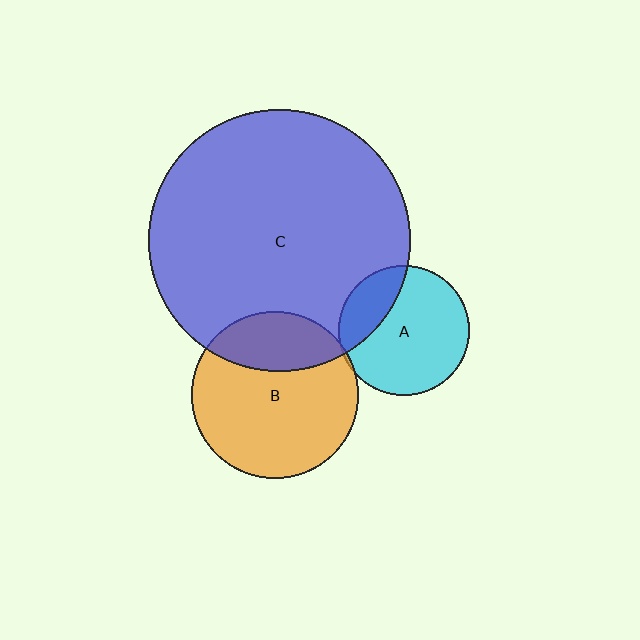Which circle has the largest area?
Circle C (blue).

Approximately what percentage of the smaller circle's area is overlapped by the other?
Approximately 25%.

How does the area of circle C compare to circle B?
Approximately 2.5 times.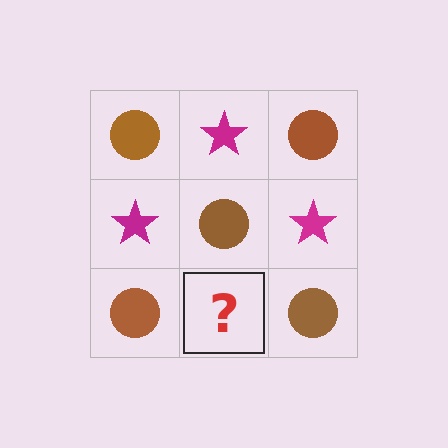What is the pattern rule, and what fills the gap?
The rule is that it alternates brown circle and magenta star in a checkerboard pattern. The gap should be filled with a magenta star.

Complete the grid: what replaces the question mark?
The question mark should be replaced with a magenta star.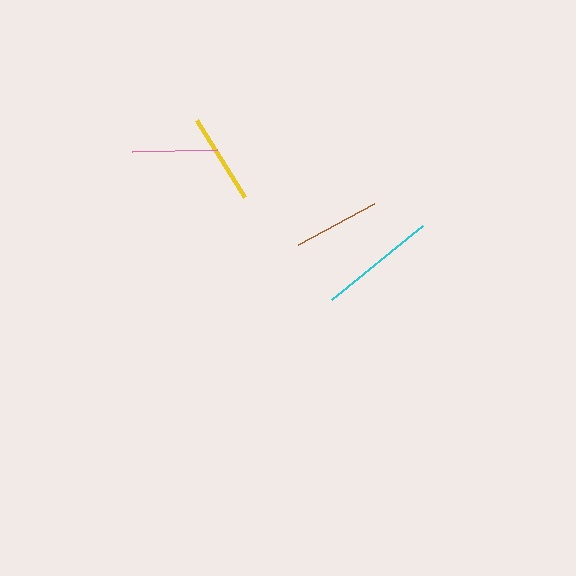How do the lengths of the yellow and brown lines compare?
The yellow and brown lines are approximately the same length.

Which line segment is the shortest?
The pink line is the shortest at approximately 85 pixels.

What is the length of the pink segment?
The pink segment is approximately 85 pixels long.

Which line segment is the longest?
The cyan line is the longest at approximately 117 pixels.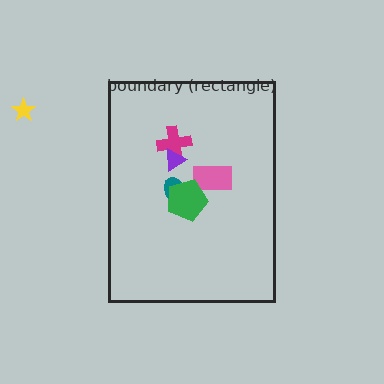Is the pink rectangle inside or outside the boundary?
Inside.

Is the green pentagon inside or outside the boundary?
Inside.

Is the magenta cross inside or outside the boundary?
Inside.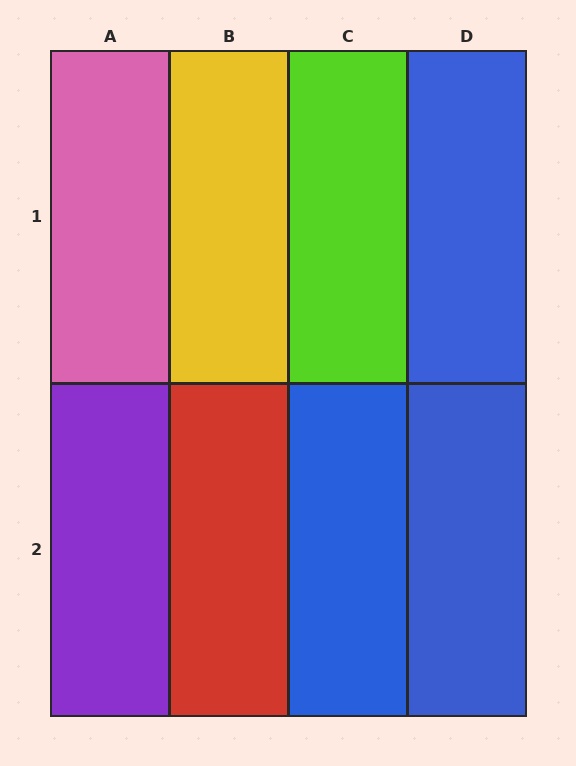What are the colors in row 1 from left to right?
Pink, yellow, lime, blue.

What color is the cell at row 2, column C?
Blue.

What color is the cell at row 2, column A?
Purple.